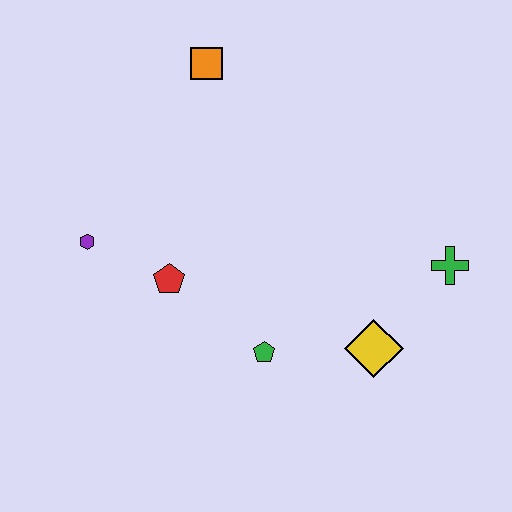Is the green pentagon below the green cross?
Yes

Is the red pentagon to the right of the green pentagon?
No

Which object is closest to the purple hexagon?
The red pentagon is closest to the purple hexagon.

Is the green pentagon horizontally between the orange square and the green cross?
Yes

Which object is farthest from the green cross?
The purple hexagon is farthest from the green cross.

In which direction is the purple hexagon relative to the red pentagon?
The purple hexagon is to the left of the red pentagon.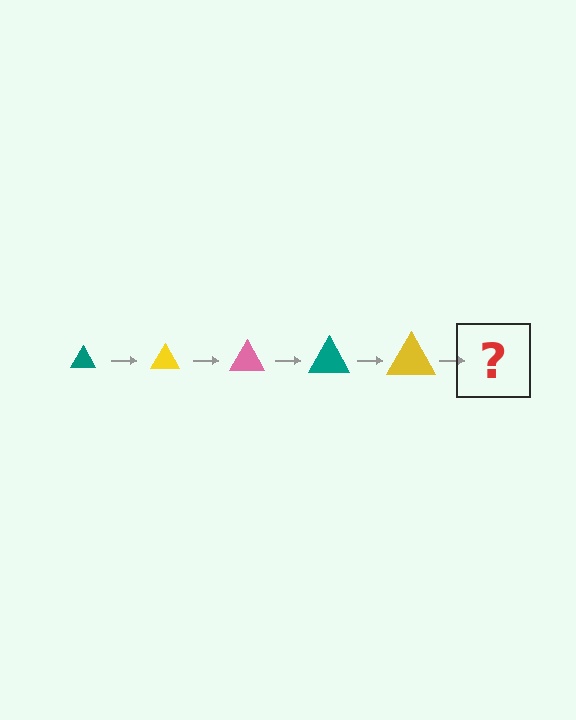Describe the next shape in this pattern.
It should be a pink triangle, larger than the previous one.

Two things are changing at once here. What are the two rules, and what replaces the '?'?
The two rules are that the triangle grows larger each step and the color cycles through teal, yellow, and pink. The '?' should be a pink triangle, larger than the previous one.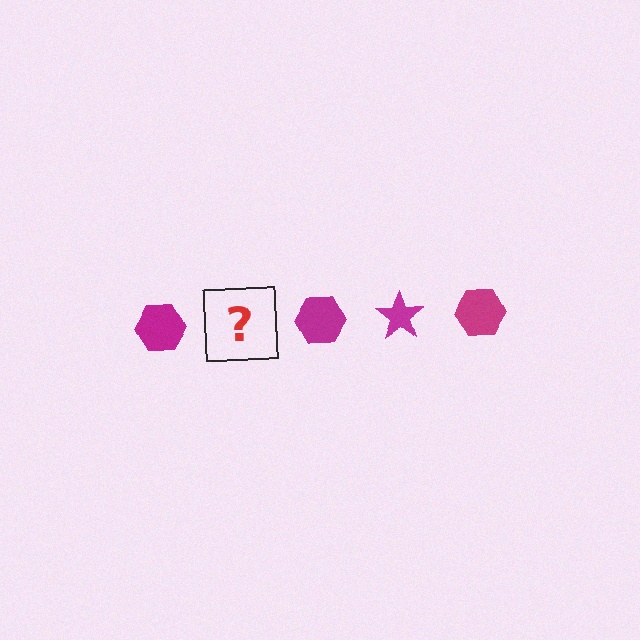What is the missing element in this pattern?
The missing element is a magenta star.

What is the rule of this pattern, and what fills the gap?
The rule is that the pattern cycles through hexagon, star shapes in magenta. The gap should be filled with a magenta star.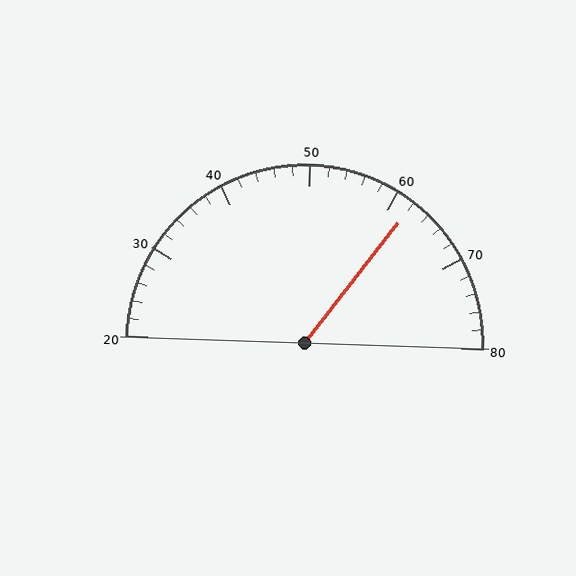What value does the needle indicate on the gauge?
The needle indicates approximately 62.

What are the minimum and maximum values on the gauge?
The gauge ranges from 20 to 80.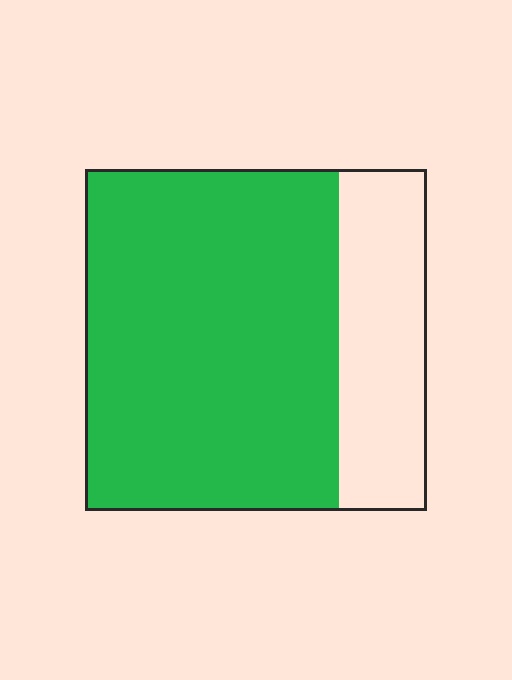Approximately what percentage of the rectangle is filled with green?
Approximately 75%.